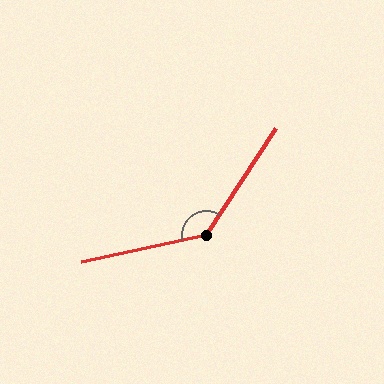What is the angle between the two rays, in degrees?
Approximately 135 degrees.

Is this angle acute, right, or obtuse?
It is obtuse.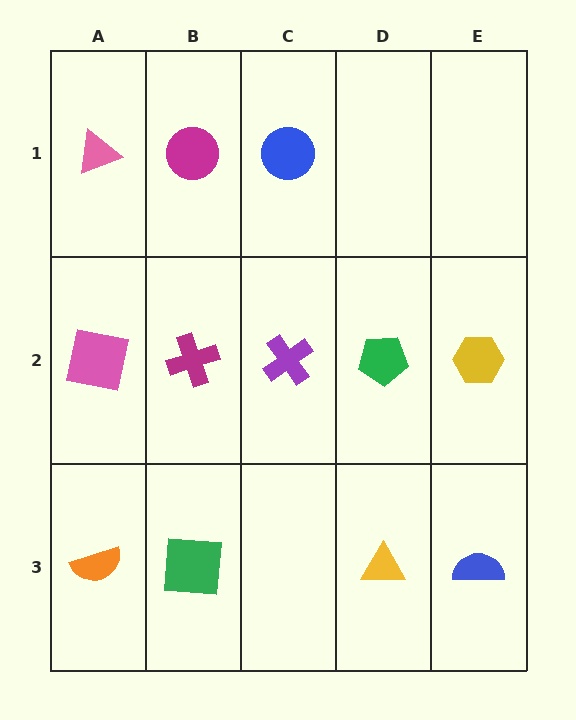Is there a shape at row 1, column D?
No, that cell is empty.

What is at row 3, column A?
An orange semicircle.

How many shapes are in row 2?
5 shapes.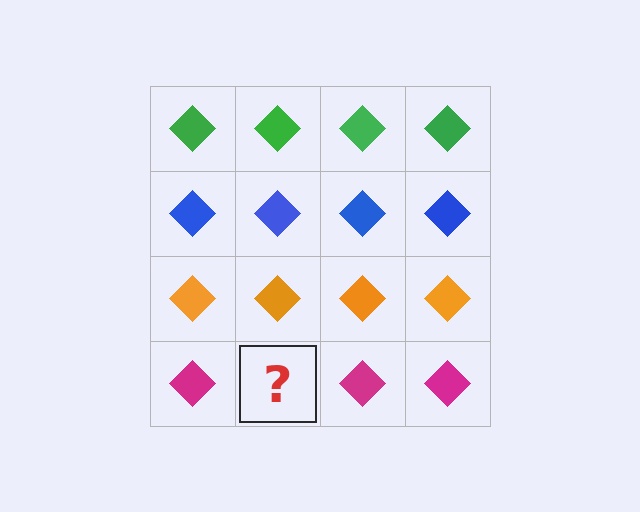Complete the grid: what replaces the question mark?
The question mark should be replaced with a magenta diamond.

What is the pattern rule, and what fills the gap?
The rule is that each row has a consistent color. The gap should be filled with a magenta diamond.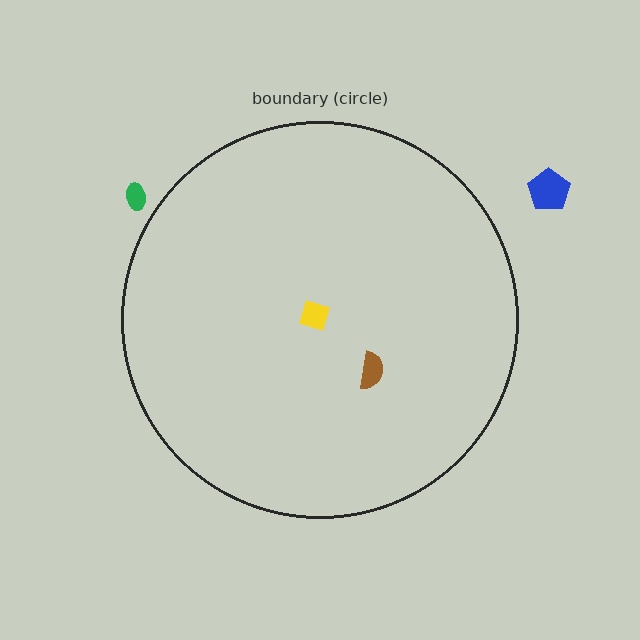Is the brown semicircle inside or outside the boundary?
Inside.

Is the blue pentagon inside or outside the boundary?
Outside.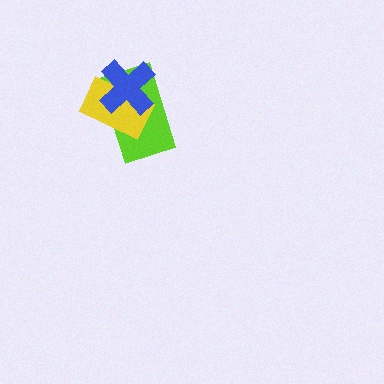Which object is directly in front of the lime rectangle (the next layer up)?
The yellow rectangle is directly in front of the lime rectangle.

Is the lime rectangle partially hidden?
Yes, it is partially covered by another shape.